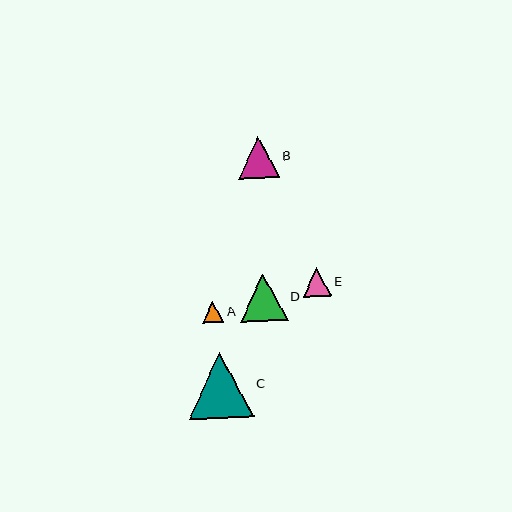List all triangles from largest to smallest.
From largest to smallest: C, D, B, E, A.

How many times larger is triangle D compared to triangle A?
Triangle D is approximately 2.3 times the size of triangle A.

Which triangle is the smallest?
Triangle A is the smallest with a size of approximately 21 pixels.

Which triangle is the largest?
Triangle C is the largest with a size of approximately 65 pixels.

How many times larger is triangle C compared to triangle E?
Triangle C is approximately 2.3 times the size of triangle E.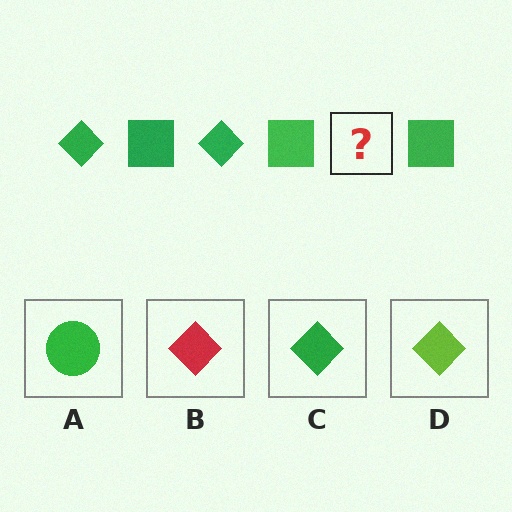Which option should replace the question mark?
Option C.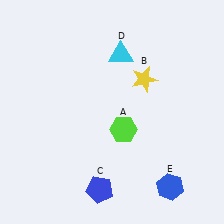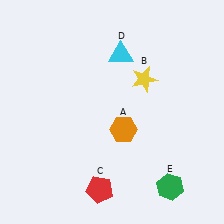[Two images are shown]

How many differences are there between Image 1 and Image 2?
There are 3 differences between the two images.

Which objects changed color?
A changed from lime to orange. C changed from blue to red. E changed from blue to green.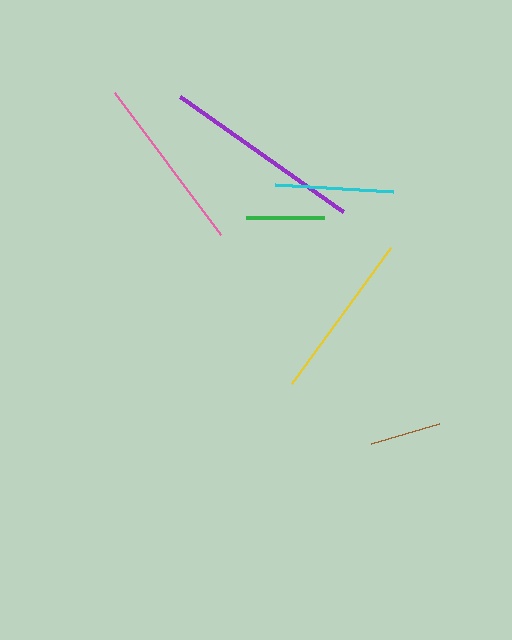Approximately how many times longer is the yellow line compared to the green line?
The yellow line is approximately 2.2 times the length of the green line.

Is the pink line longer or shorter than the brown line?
The pink line is longer than the brown line.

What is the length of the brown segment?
The brown segment is approximately 71 pixels long.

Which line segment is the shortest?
The brown line is the shortest at approximately 71 pixels.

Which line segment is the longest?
The purple line is the longest at approximately 200 pixels.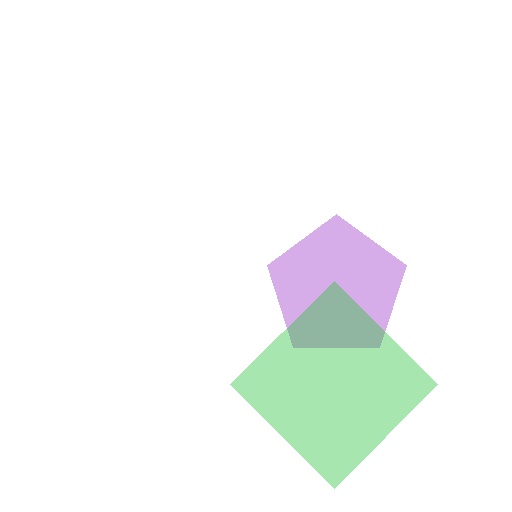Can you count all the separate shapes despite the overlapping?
Yes, there are 2 separate shapes.